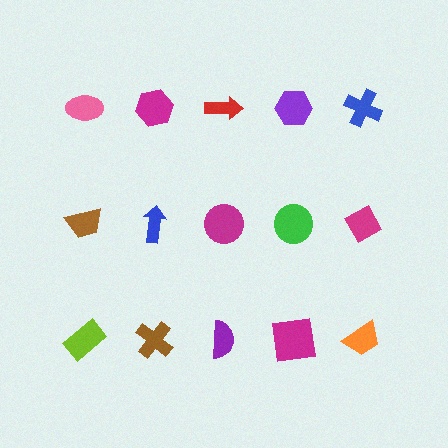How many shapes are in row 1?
5 shapes.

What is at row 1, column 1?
A pink ellipse.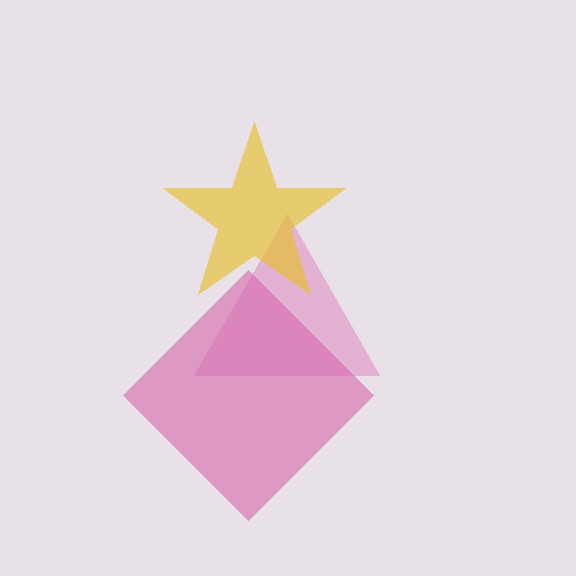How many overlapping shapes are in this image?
There are 3 overlapping shapes in the image.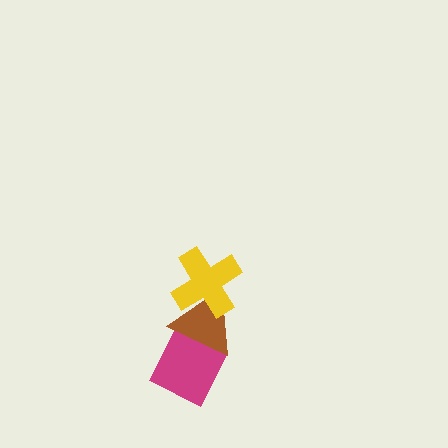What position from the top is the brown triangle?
The brown triangle is 2nd from the top.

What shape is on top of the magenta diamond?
The brown triangle is on top of the magenta diamond.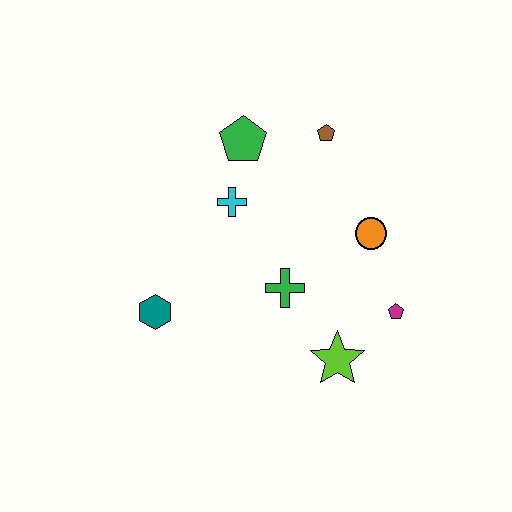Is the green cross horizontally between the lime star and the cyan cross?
Yes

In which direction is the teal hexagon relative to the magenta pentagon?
The teal hexagon is to the left of the magenta pentagon.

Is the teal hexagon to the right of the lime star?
No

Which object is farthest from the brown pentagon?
The teal hexagon is farthest from the brown pentagon.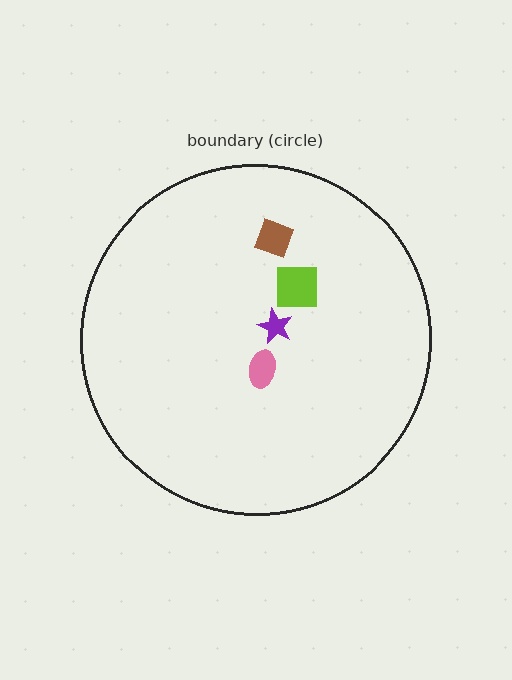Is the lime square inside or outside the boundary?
Inside.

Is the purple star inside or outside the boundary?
Inside.